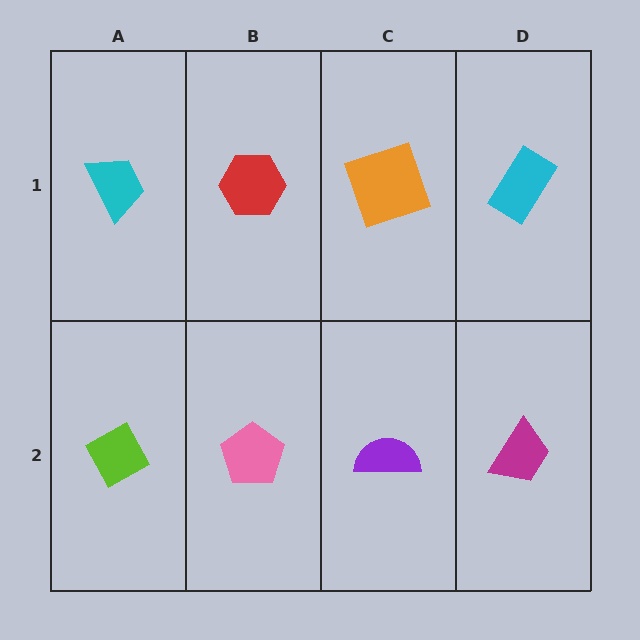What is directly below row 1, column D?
A magenta trapezoid.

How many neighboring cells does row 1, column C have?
3.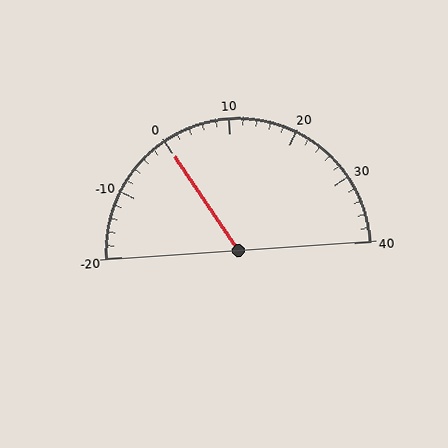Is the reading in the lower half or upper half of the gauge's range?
The reading is in the lower half of the range (-20 to 40).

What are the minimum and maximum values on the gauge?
The gauge ranges from -20 to 40.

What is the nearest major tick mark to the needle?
The nearest major tick mark is 0.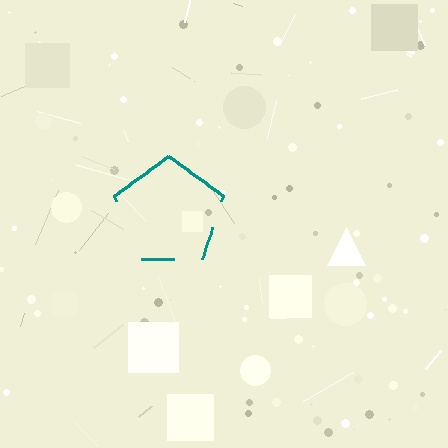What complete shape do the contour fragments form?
The contour fragments form a pentagon.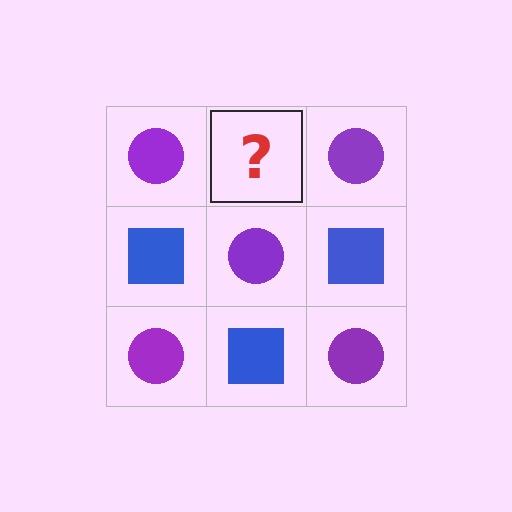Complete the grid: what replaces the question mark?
The question mark should be replaced with a blue square.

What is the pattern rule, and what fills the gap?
The rule is that it alternates purple circle and blue square in a checkerboard pattern. The gap should be filled with a blue square.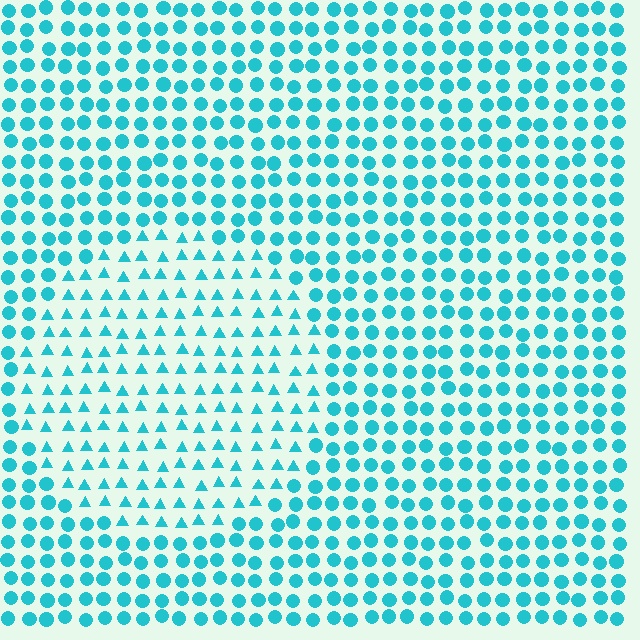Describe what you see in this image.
The image is filled with small cyan elements arranged in a uniform grid. A circle-shaped region contains triangles, while the surrounding area contains circles. The boundary is defined purely by the change in element shape.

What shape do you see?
I see a circle.